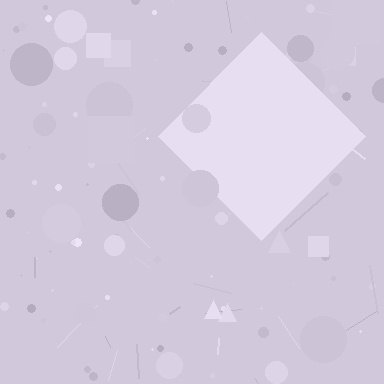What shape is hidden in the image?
A diamond is hidden in the image.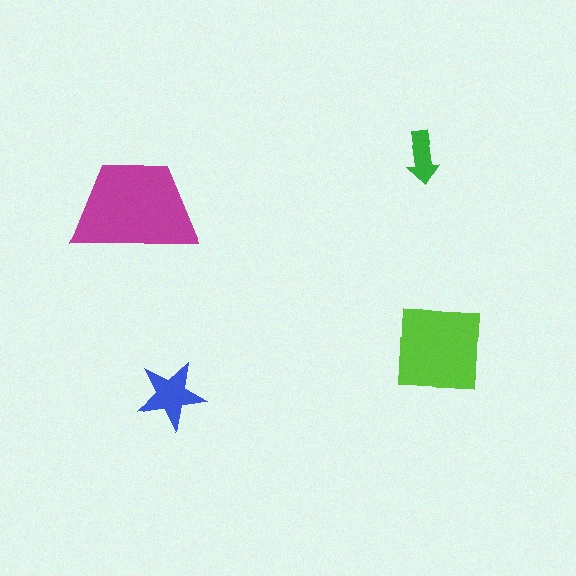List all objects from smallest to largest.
The green arrow, the blue star, the lime square, the magenta trapezoid.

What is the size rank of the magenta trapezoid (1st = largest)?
1st.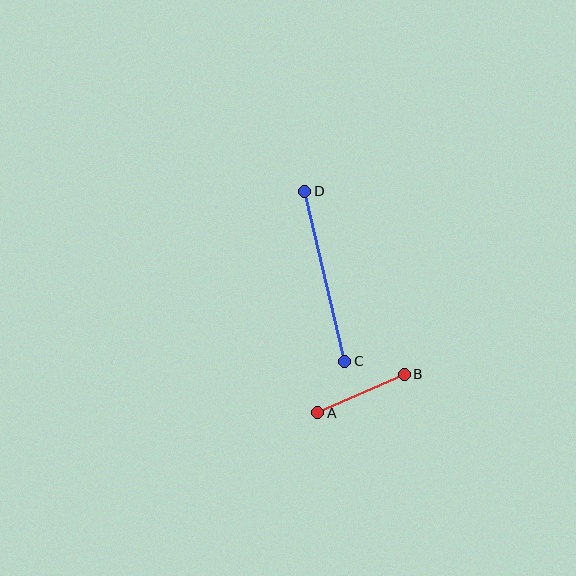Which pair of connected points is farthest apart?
Points C and D are farthest apart.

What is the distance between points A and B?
The distance is approximately 95 pixels.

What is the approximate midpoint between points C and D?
The midpoint is at approximately (325, 276) pixels.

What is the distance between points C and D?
The distance is approximately 175 pixels.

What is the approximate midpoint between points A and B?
The midpoint is at approximately (361, 394) pixels.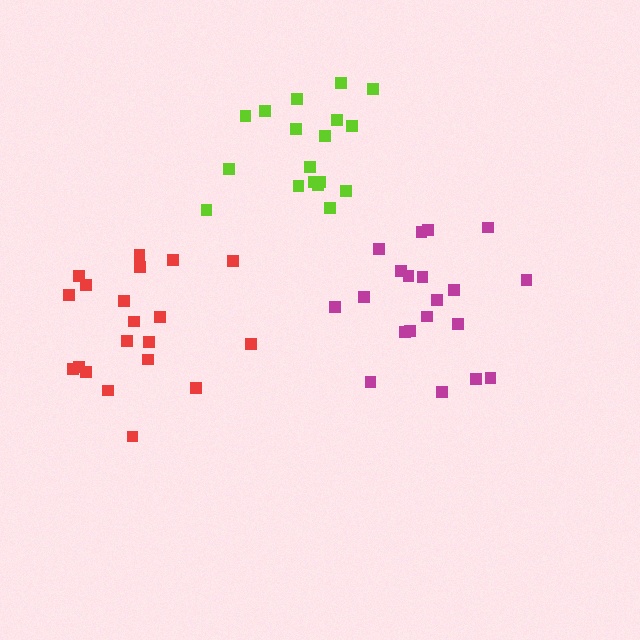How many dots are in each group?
Group 1: 20 dots, Group 2: 20 dots, Group 3: 18 dots (58 total).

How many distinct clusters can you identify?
There are 3 distinct clusters.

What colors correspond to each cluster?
The clusters are colored: magenta, red, lime.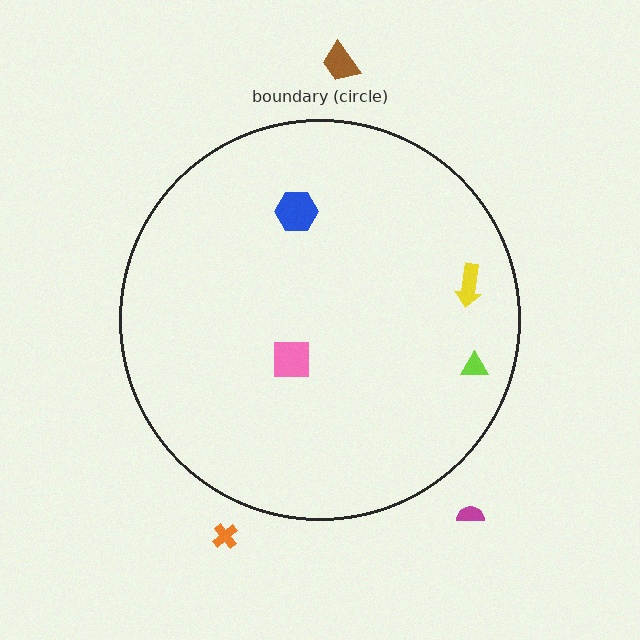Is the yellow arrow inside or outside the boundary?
Inside.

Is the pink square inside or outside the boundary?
Inside.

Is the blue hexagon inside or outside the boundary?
Inside.